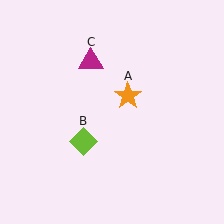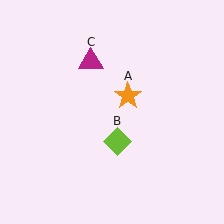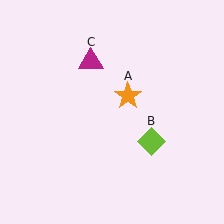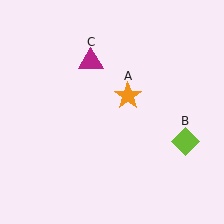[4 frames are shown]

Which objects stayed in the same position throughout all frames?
Orange star (object A) and magenta triangle (object C) remained stationary.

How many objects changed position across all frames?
1 object changed position: lime diamond (object B).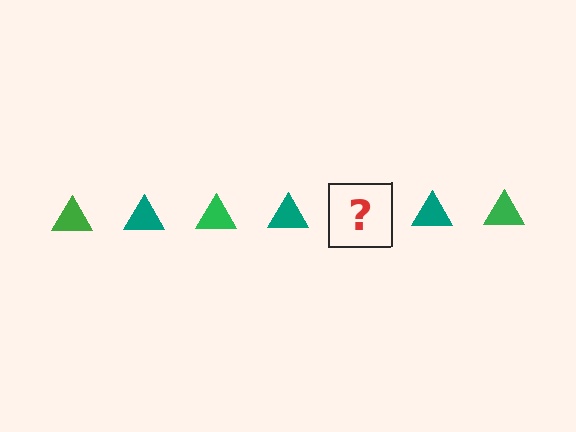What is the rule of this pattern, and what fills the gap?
The rule is that the pattern cycles through green, teal triangles. The gap should be filled with a green triangle.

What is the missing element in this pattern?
The missing element is a green triangle.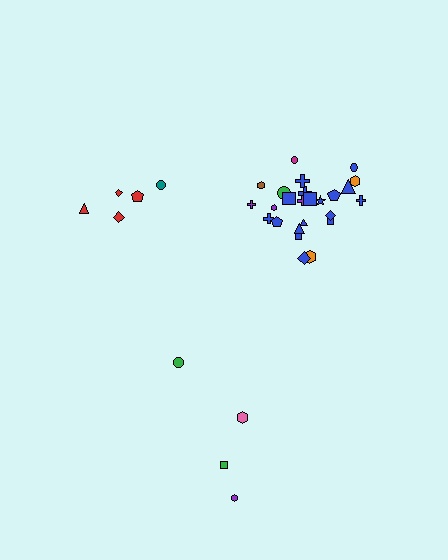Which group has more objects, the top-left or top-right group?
The top-right group.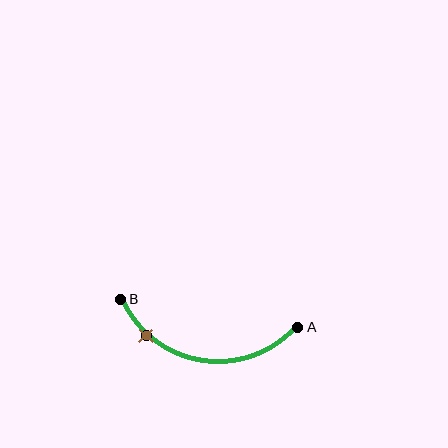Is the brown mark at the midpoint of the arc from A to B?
No. The brown mark lies on the arc but is closer to endpoint B. The arc midpoint would be at the point on the curve equidistant along the arc from both A and B.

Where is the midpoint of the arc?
The arc midpoint is the point on the curve farthest from the straight line joining A and B. It sits below that line.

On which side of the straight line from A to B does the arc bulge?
The arc bulges below the straight line connecting A and B.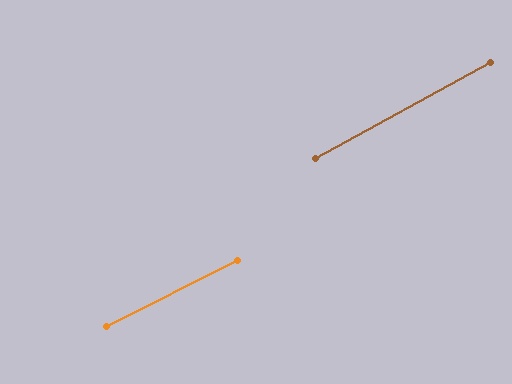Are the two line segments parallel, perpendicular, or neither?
Parallel — their directions differ by only 1.9°.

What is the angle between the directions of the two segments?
Approximately 2 degrees.